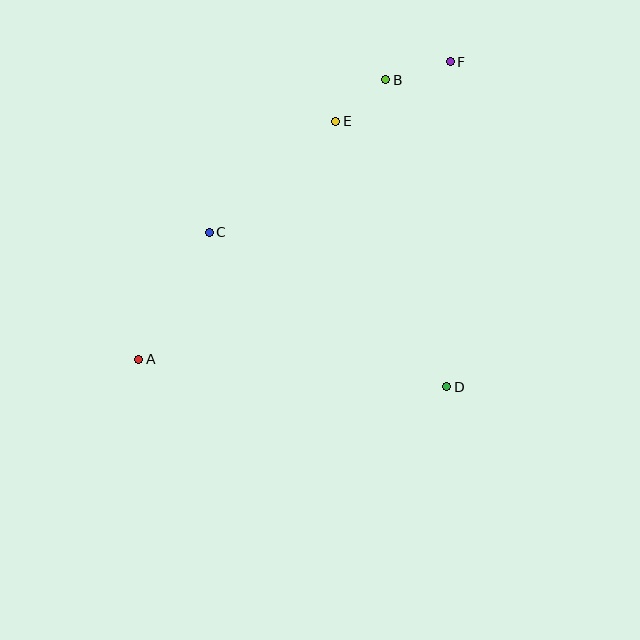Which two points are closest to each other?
Points B and E are closest to each other.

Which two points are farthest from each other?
Points A and F are farthest from each other.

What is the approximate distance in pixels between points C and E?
The distance between C and E is approximately 168 pixels.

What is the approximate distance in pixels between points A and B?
The distance between A and B is approximately 373 pixels.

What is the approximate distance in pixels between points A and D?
The distance between A and D is approximately 309 pixels.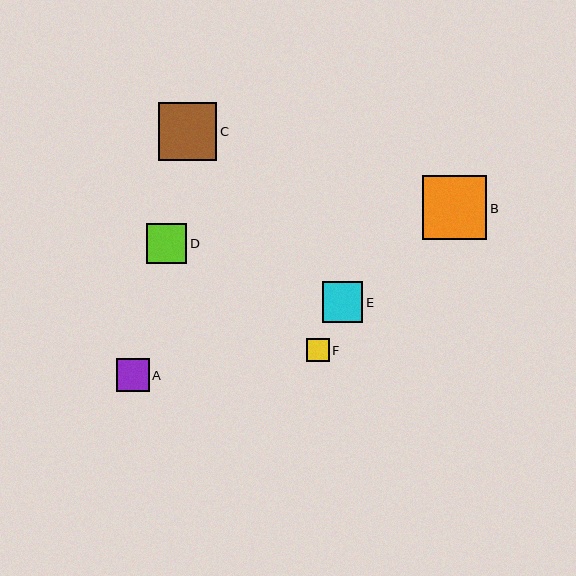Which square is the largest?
Square B is the largest with a size of approximately 64 pixels.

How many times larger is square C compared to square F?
Square C is approximately 2.5 times the size of square F.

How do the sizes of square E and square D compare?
Square E and square D are approximately the same size.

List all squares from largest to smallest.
From largest to smallest: B, C, E, D, A, F.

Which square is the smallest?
Square F is the smallest with a size of approximately 23 pixels.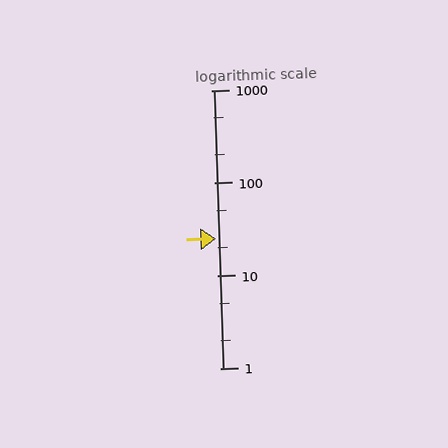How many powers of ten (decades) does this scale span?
The scale spans 3 decades, from 1 to 1000.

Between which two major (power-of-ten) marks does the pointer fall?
The pointer is between 10 and 100.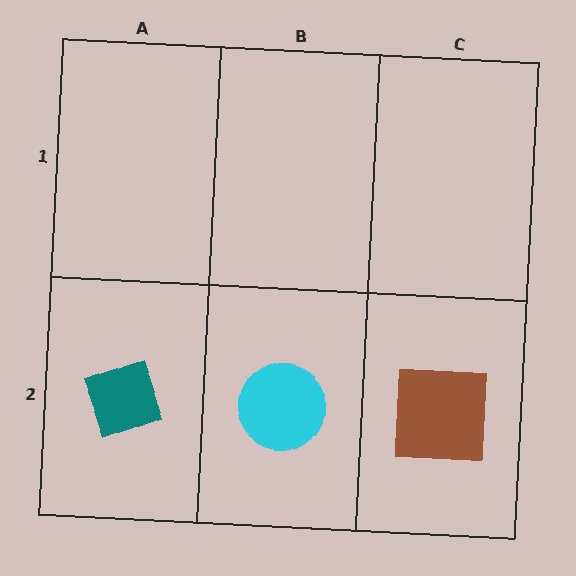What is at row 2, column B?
A cyan circle.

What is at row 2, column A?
A teal diamond.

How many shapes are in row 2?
3 shapes.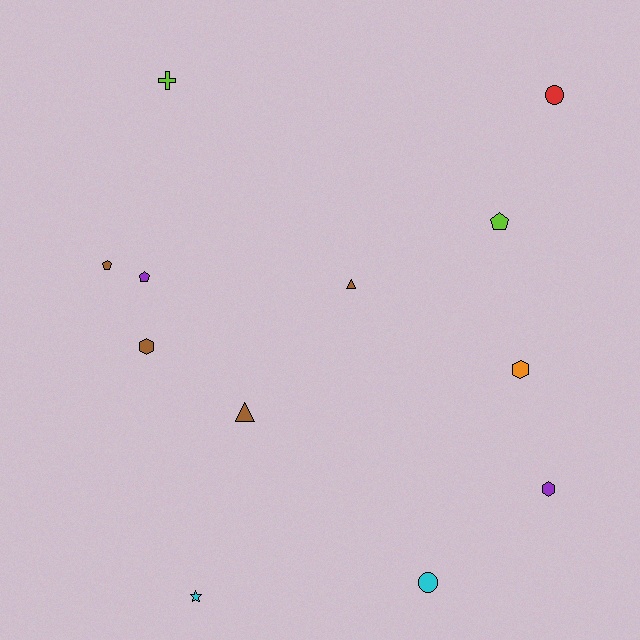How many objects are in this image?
There are 12 objects.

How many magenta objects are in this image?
There are no magenta objects.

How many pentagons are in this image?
There are 3 pentagons.